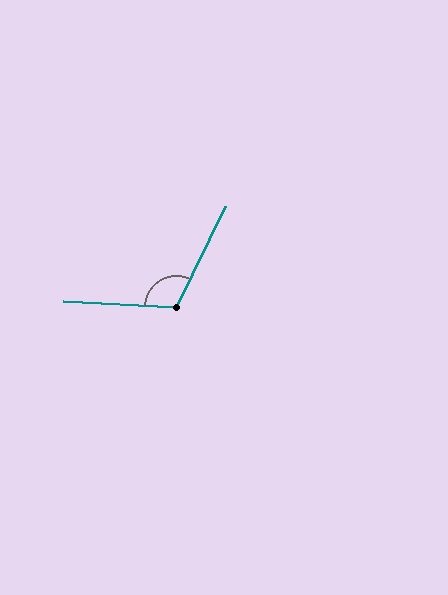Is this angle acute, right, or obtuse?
It is obtuse.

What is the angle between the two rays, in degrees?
Approximately 113 degrees.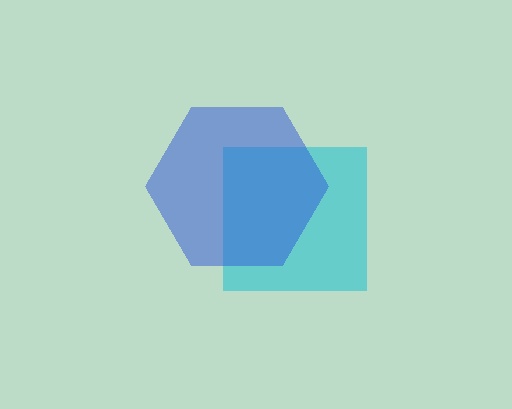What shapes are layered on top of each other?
The layered shapes are: a cyan square, a blue hexagon.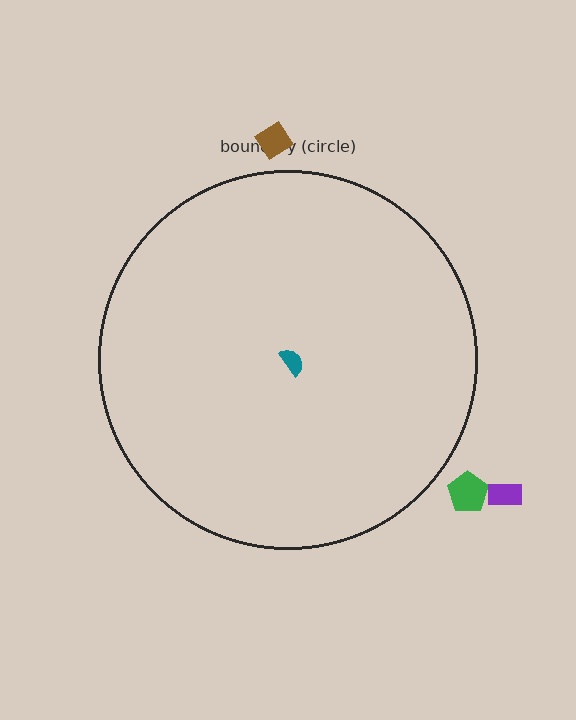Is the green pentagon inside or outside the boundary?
Outside.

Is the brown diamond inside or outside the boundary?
Outside.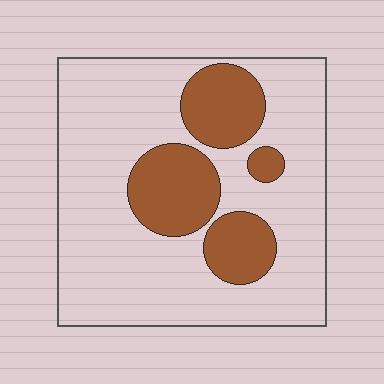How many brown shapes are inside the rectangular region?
4.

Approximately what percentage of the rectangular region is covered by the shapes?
Approximately 25%.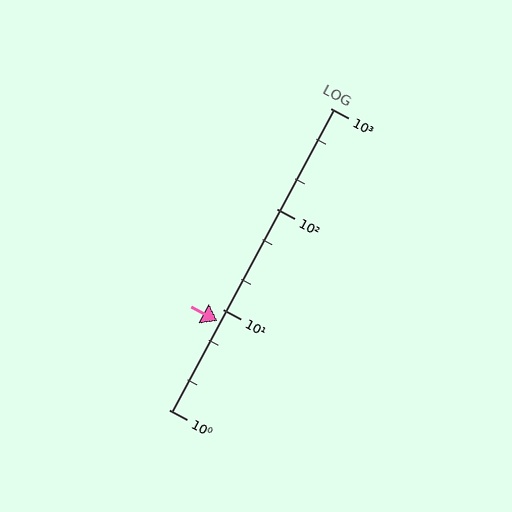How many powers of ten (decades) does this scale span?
The scale spans 3 decades, from 1 to 1000.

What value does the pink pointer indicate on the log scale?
The pointer indicates approximately 7.6.